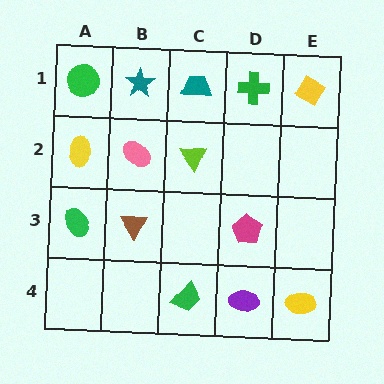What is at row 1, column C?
A teal trapezoid.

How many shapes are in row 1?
5 shapes.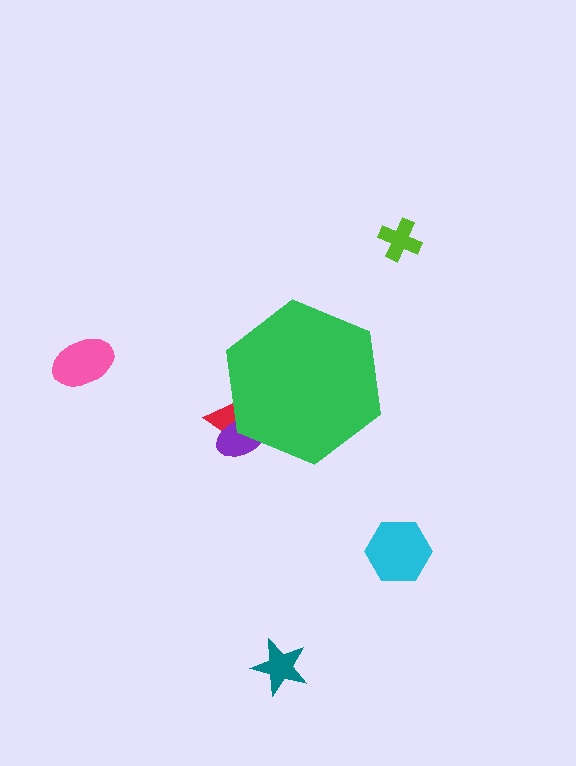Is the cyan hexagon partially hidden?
No, the cyan hexagon is fully visible.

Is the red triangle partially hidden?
Yes, the red triangle is partially hidden behind the green hexagon.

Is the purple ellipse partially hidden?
Yes, the purple ellipse is partially hidden behind the green hexagon.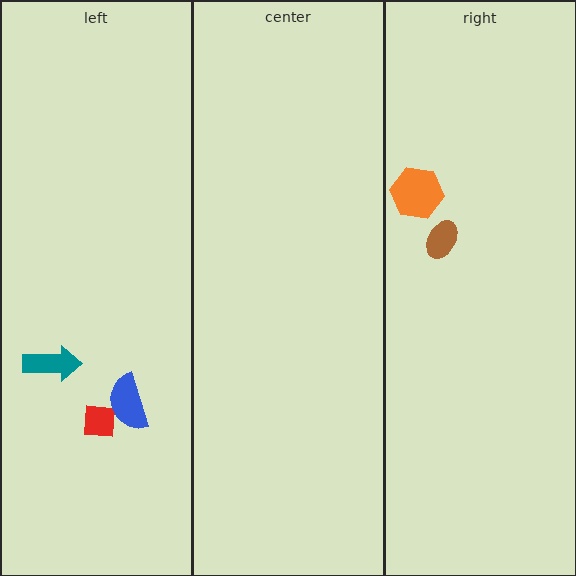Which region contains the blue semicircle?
The left region.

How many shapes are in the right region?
2.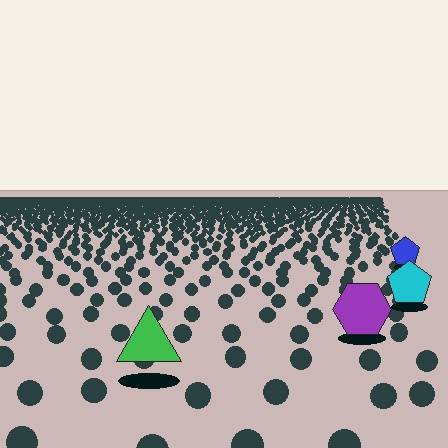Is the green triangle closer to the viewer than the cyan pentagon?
Yes. The green triangle is closer — you can tell from the texture gradient: the ground texture is coarser near it.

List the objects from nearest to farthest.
From nearest to farthest: the green triangle, the purple hexagon, the cyan pentagon, the blue pentagon.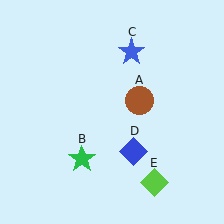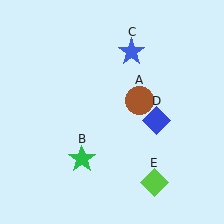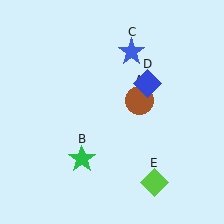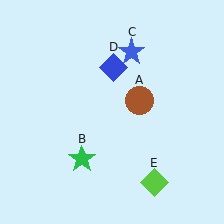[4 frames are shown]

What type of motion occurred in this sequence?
The blue diamond (object D) rotated counterclockwise around the center of the scene.